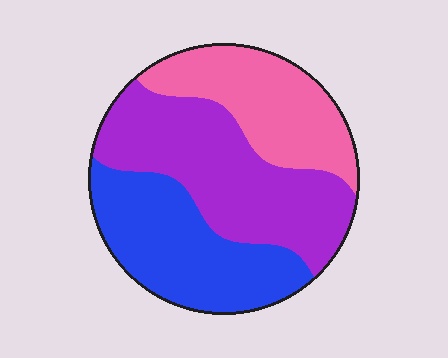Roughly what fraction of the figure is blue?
Blue takes up between a sixth and a third of the figure.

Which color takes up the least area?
Pink, at roughly 25%.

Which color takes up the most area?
Purple, at roughly 40%.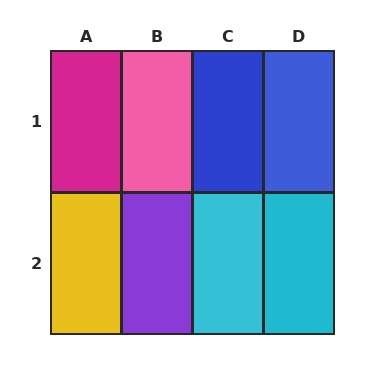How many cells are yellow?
1 cell is yellow.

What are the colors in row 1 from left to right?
Magenta, pink, blue, blue.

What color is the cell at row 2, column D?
Cyan.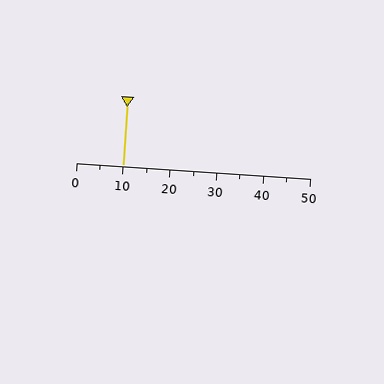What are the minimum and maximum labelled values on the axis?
The axis runs from 0 to 50.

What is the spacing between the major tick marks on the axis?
The major ticks are spaced 10 apart.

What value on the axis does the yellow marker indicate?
The marker indicates approximately 10.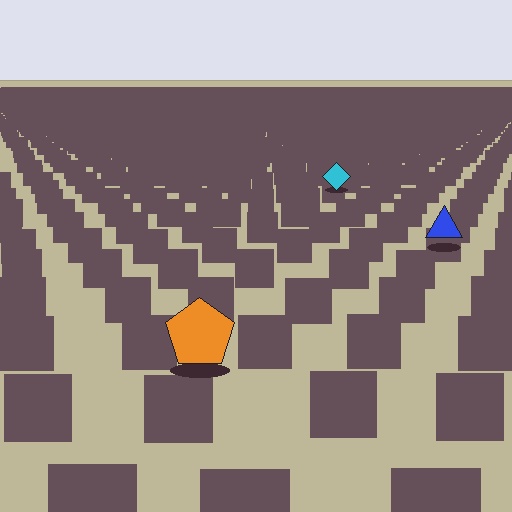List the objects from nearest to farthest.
From nearest to farthest: the orange pentagon, the blue triangle, the cyan diamond.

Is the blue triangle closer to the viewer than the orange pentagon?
No. The orange pentagon is closer — you can tell from the texture gradient: the ground texture is coarser near it.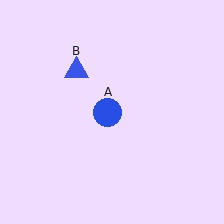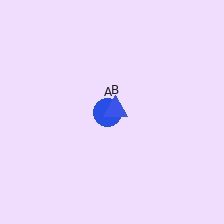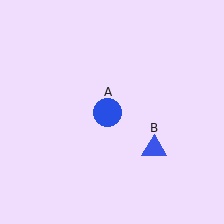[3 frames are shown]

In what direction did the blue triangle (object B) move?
The blue triangle (object B) moved down and to the right.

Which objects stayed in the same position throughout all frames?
Blue circle (object A) remained stationary.